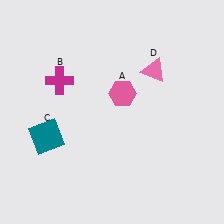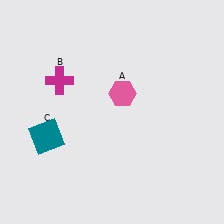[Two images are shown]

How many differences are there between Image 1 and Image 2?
There is 1 difference between the two images.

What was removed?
The pink triangle (D) was removed in Image 2.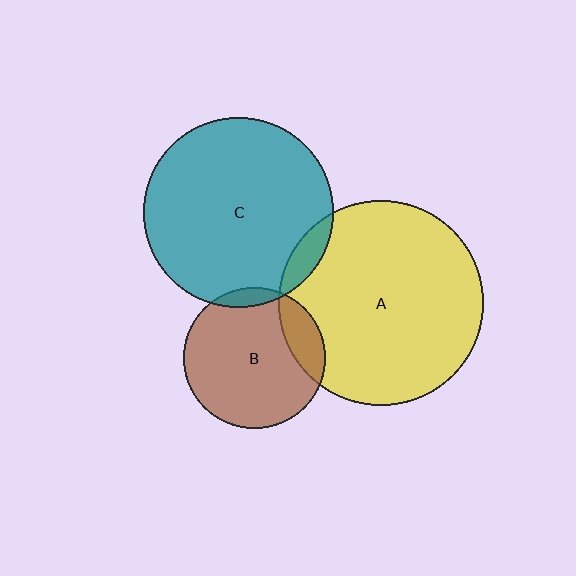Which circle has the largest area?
Circle A (yellow).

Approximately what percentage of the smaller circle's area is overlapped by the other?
Approximately 5%.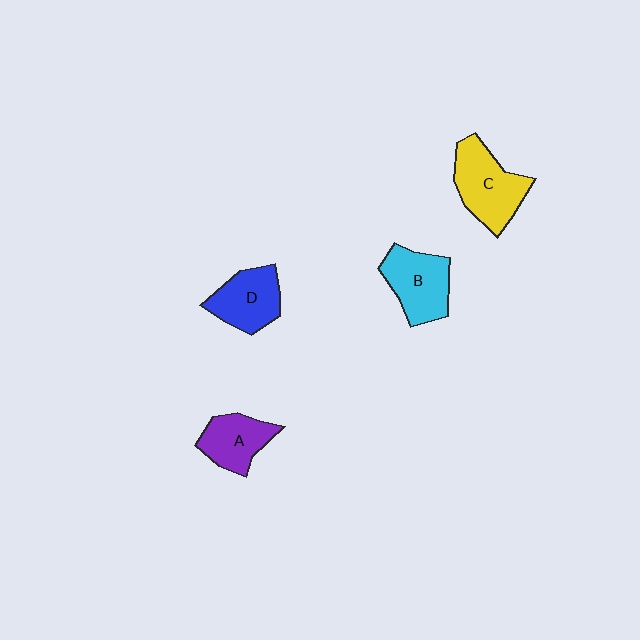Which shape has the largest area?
Shape C (yellow).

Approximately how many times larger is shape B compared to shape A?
Approximately 1.2 times.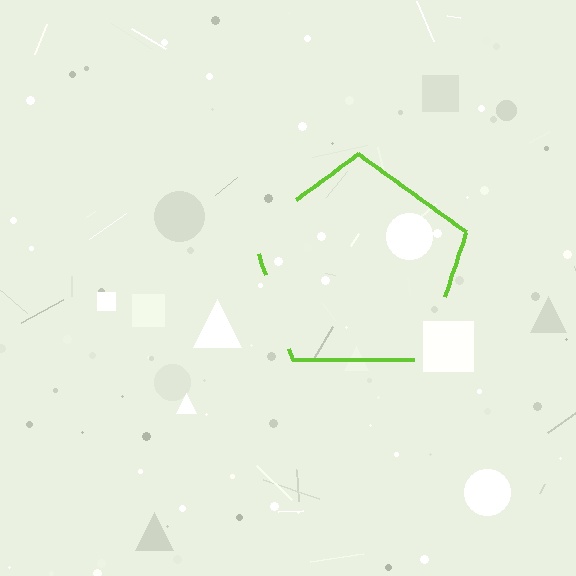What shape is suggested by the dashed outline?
The dashed outline suggests a pentagon.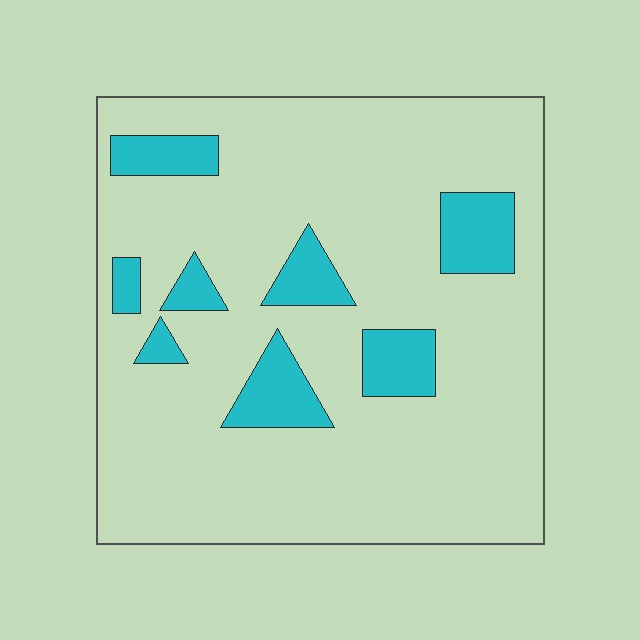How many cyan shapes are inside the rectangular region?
8.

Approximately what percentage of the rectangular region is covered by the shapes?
Approximately 15%.